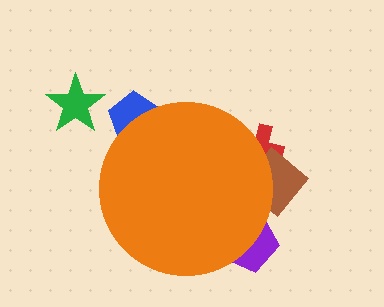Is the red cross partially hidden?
Yes, the red cross is partially hidden behind the orange circle.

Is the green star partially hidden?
No, the green star is fully visible.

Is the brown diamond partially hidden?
Yes, the brown diamond is partially hidden behind the orange circle.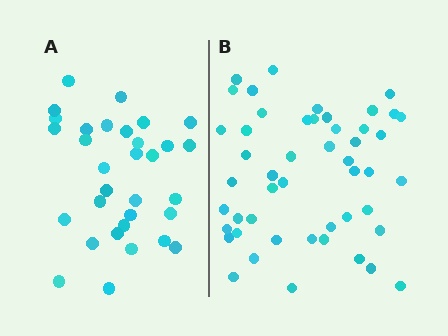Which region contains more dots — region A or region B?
Region B (the right region) has more dots.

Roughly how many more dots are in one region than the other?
Region B has approximately 15 more dots than region A.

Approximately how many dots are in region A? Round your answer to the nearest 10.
About 30 dots. (The exact count is 32, which rounds to 30.)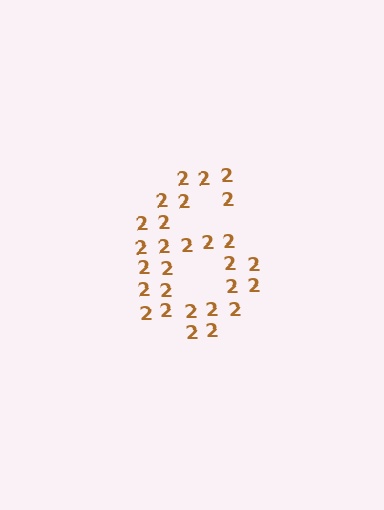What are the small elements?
The small elements are digit 2's.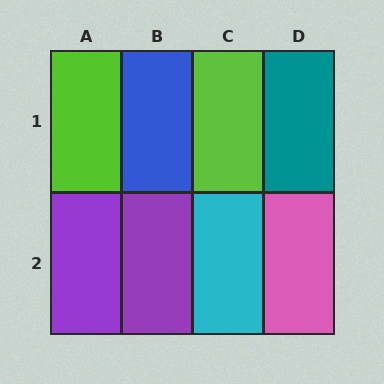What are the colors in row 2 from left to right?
Purple, purple, cyan, pink.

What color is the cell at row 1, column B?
Blue.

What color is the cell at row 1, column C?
Lime.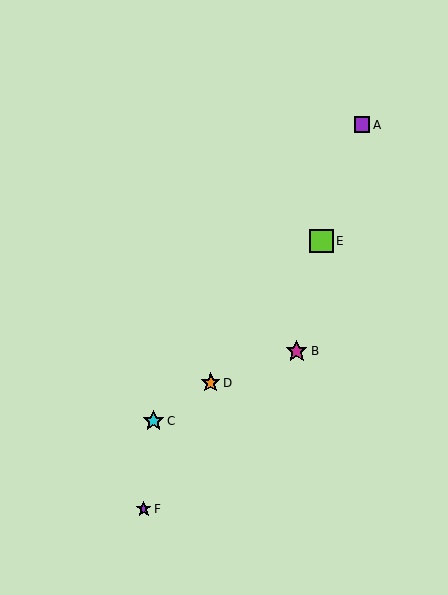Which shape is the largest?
The lime square (labeled E) is the largest.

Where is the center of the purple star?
The center of the purple star is at (144, 509).